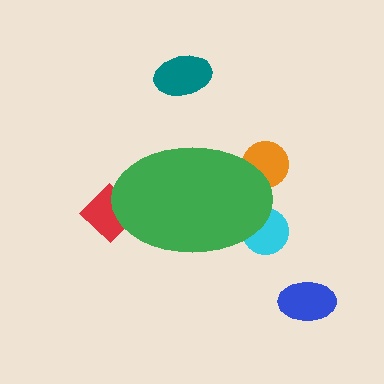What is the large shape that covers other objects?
A green ellipse.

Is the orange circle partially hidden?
Yes, the orange circle is partially hidden behind the green ellipse.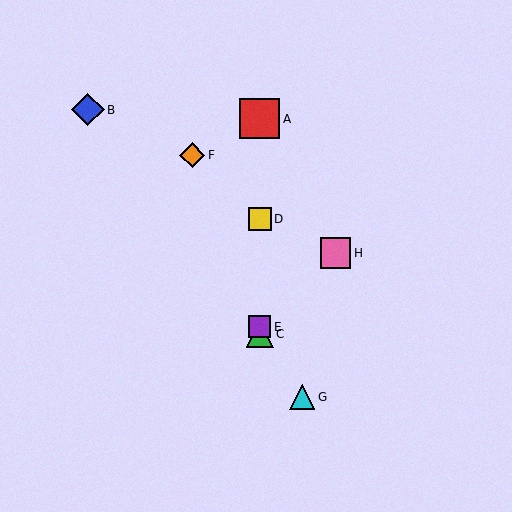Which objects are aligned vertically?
Objects A, C, D, E are aligned vertically.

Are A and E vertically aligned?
Yes, both are at x≈260.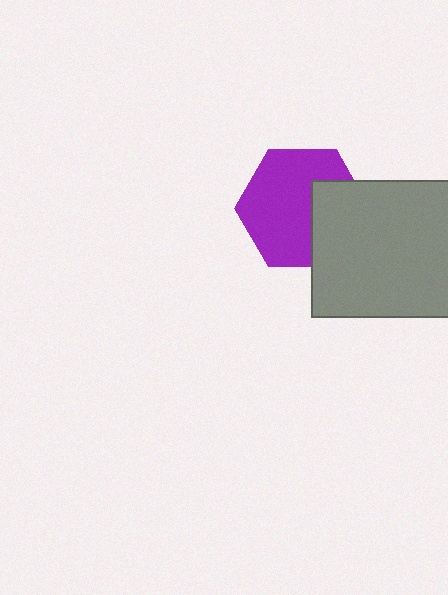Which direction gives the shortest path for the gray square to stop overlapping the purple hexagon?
Moving right gives the shortest separation.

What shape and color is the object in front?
The object in front is a gray square.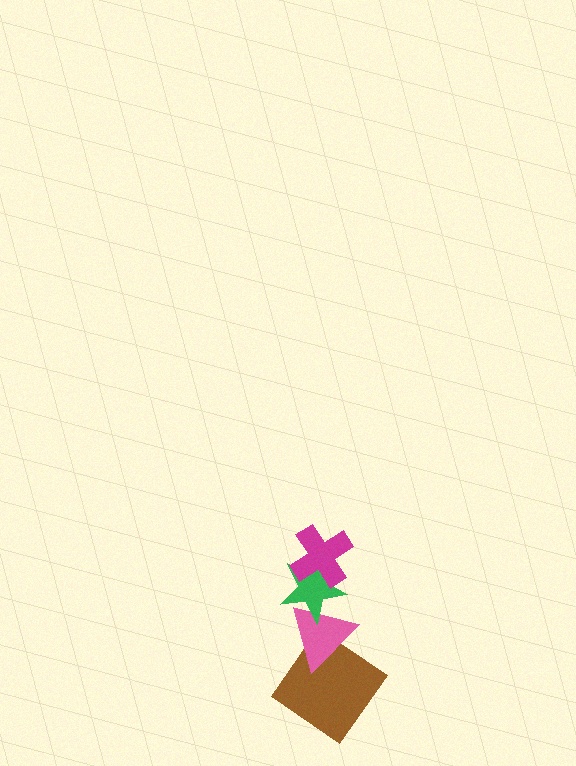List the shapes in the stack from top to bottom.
From top to bottom: the magenta cross, the green star, the pink triangle, the brown diamond.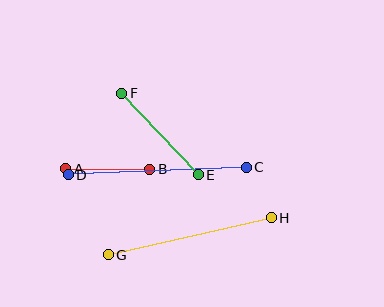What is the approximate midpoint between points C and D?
The midpoint is at approximately (157, 171) pixels.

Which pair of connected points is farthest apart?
Points C and D are farthest apart.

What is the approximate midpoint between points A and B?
The midpoint is at approximately (108, 169) pixels.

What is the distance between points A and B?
The distance is approximately 84 pixels.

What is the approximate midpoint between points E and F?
The midpoint is at approximately (160, 134) pixels.